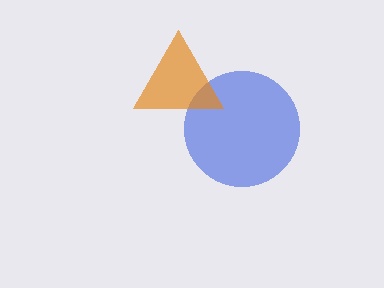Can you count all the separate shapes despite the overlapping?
Yes, there are 2 separate shapes.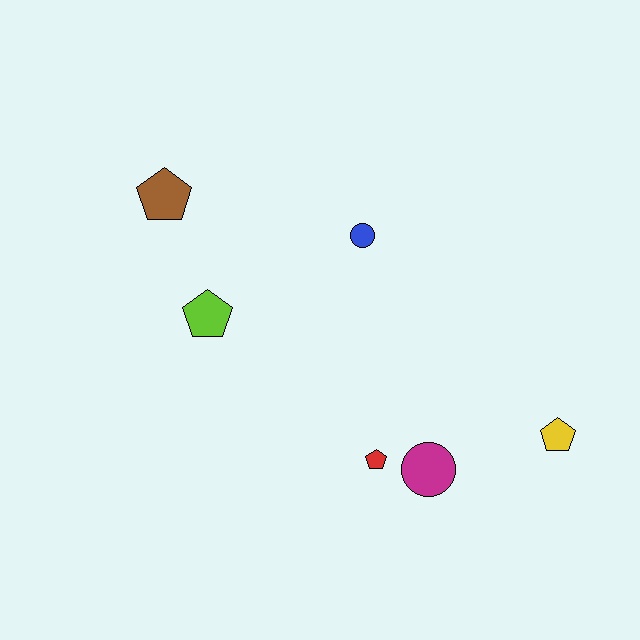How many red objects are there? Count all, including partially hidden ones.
There is 1 red object.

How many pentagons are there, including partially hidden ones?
There are 4 pentagons.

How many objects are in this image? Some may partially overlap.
There are 6 objects.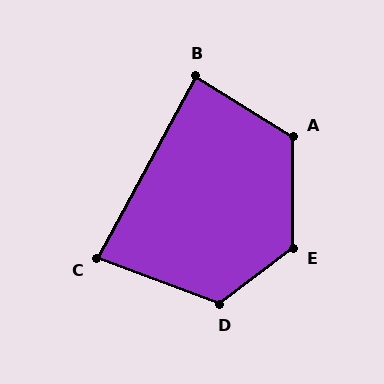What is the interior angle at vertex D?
Approximately 122 degrees (obtuse).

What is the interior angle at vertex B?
Approximately 87 degrees (approximately right).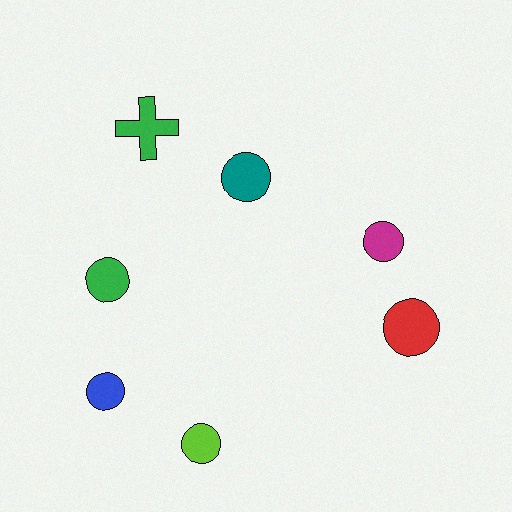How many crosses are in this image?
There is 1 cross.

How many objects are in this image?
There are 7 objects.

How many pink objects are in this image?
There are no pink objects.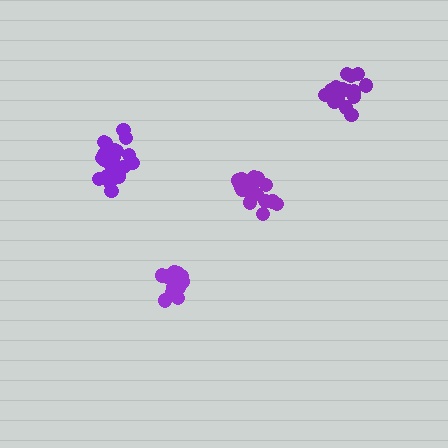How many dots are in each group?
Group 1: 16 dots, Group 2: 18 dots, Group 3: 20 dots, Group 4: 18 dots (72 total).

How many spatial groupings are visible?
There are 4 spatial groupings.